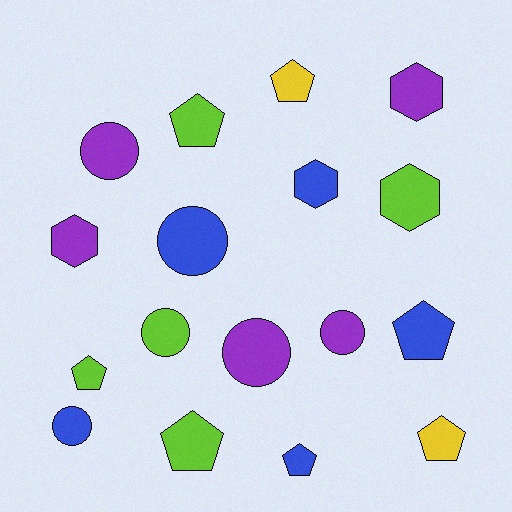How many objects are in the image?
There are 17 objects.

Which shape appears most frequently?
Pentagon, with 7 objects.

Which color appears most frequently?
Purple, with 5 objects.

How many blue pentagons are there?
There are 2 blue pentagons.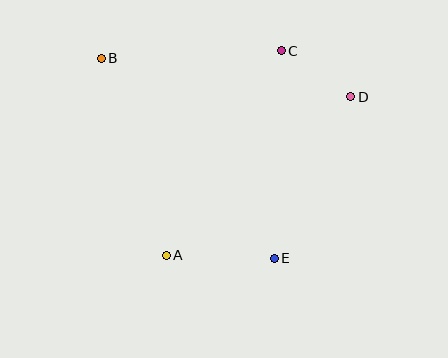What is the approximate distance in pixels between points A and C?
The distance between A and C is approximately 235 pixels.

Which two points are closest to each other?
Points C and D are closest to each other.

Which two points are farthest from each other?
Points B and E are farthest from each other.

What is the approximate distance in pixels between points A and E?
The distance between A and E is approximately 108 pixels.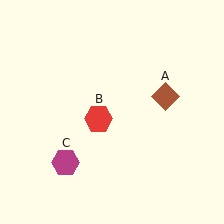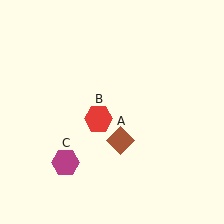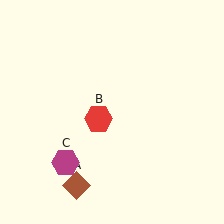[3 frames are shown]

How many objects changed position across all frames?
1 object changed position: brown diamond (object A).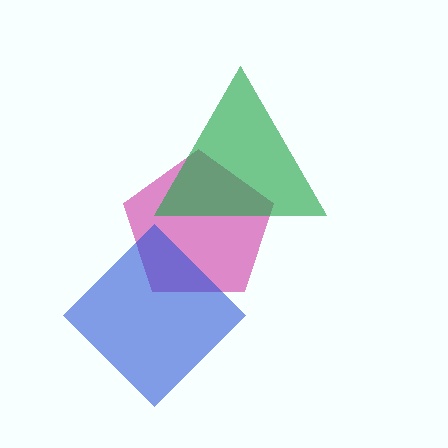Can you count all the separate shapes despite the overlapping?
Yes, there are 3 separate shapes.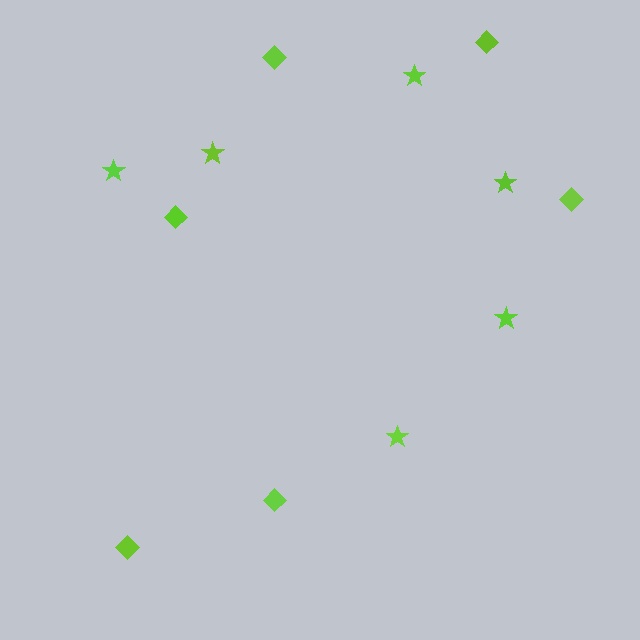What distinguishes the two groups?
There are 2 groups: one group of diamonds (6) and one group of stars (6).